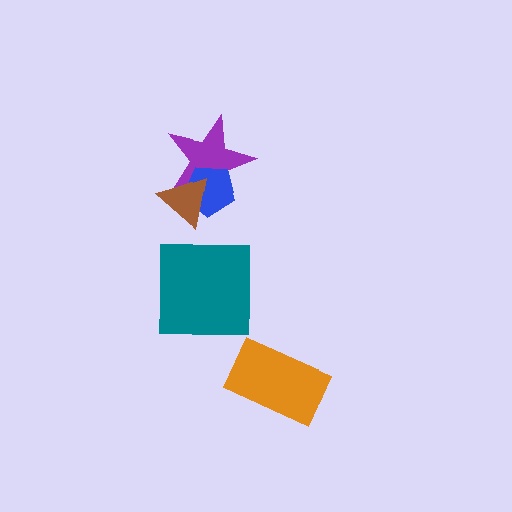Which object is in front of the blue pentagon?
The brown triangle is in front of the blue pentagon.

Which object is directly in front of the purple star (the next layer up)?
The blue pentagon is directly in front of the purple star.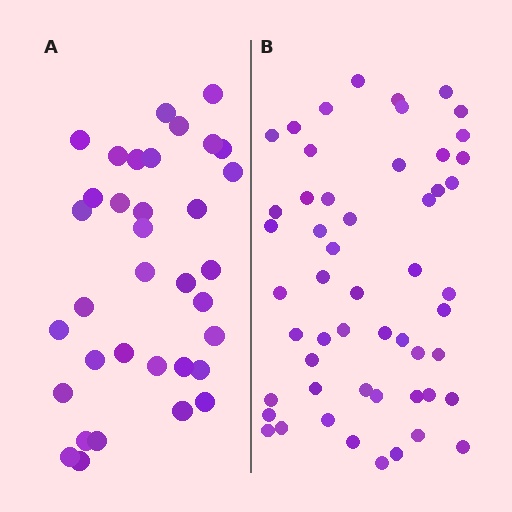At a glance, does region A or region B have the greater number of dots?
Region B (the right region) has more dots.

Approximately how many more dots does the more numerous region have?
Region B has approximately 20 more dots than region A.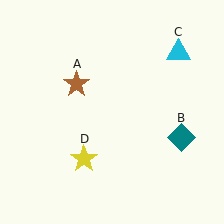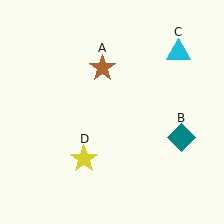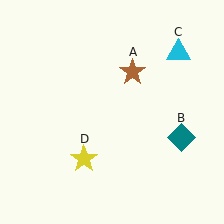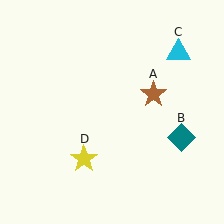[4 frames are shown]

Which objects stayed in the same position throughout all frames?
Teal diamond (object B) and cyan triangle (object C) and yellow star (object D) remained stationary.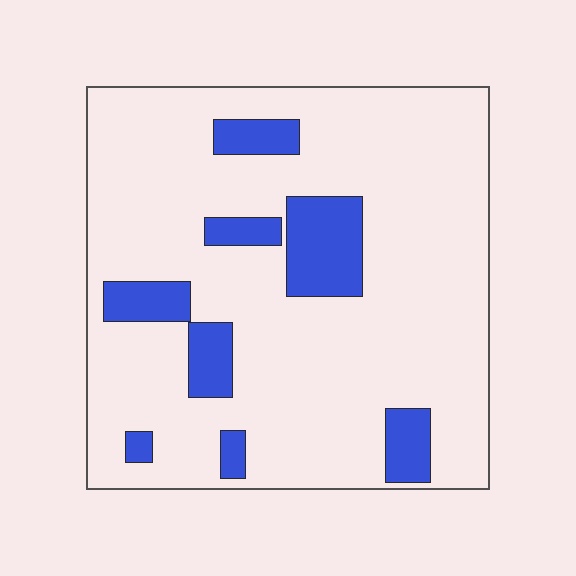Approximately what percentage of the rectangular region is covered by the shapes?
Approximately 15%.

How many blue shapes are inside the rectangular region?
8.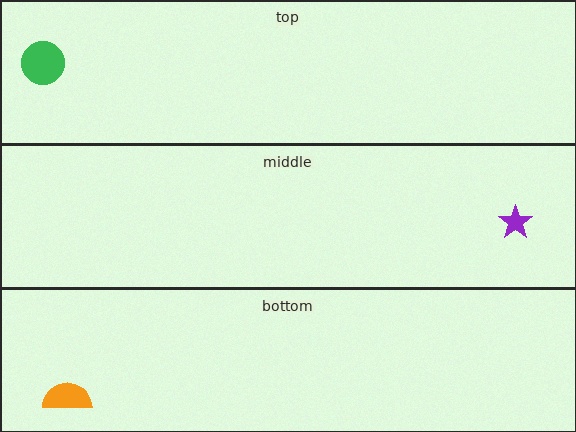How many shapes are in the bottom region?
1.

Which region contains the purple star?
The middle region.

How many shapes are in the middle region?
1.